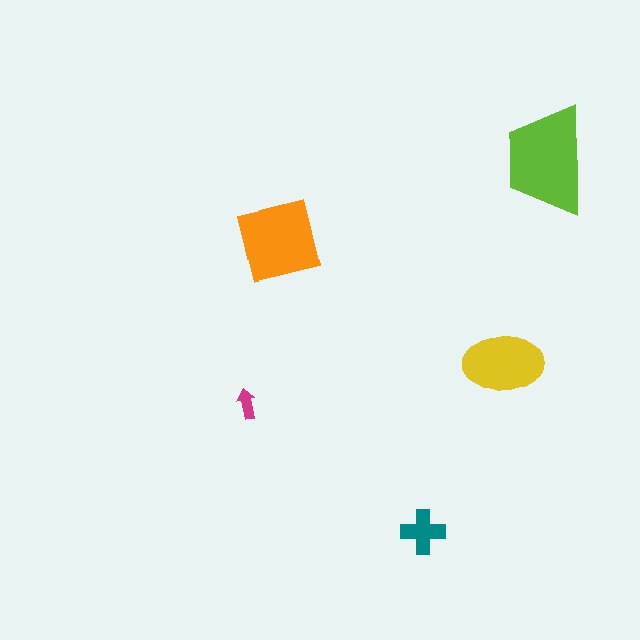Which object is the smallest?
The magenta arrow.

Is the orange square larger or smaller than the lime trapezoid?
Smaller.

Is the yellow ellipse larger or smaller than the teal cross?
Larger.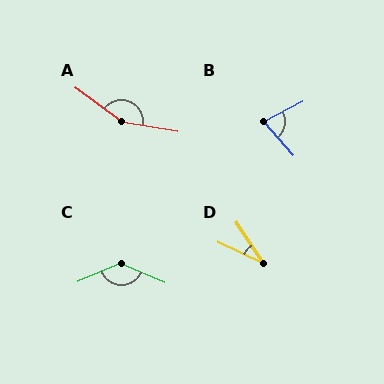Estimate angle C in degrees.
Approximately 134 degrees.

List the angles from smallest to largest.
D (32°), B (77°), C (134°), A (153°).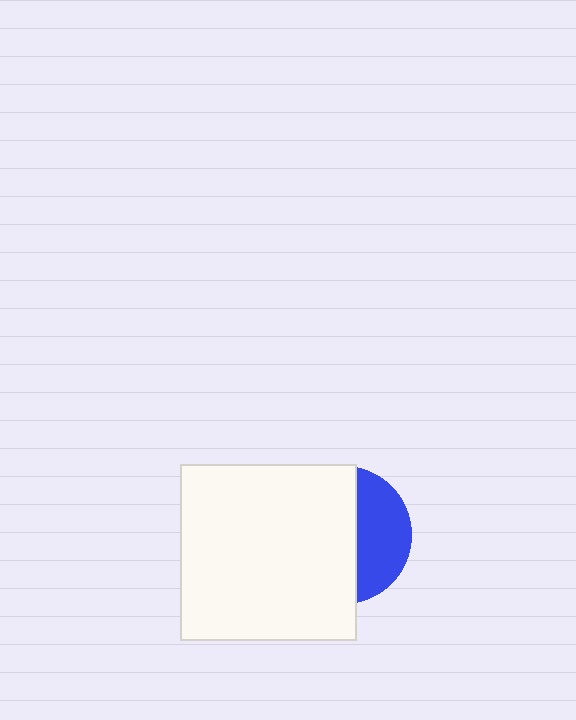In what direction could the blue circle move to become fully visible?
The blue circle could move right. That would shift it out from behind the white square entirely.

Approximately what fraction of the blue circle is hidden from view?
Roughly 63% of the blue circle is hidden behind the white square.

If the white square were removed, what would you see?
You would see the complete blue circle.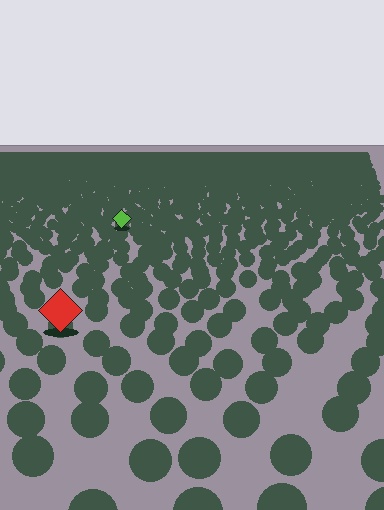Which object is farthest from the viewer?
The lime diamond is farthest from the viewer. It appears smaller and the ground texture around it is denser.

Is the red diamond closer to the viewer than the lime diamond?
Yes. The red diamond is closer — you can tell from the texture gradient: the ground texture is coarser near it.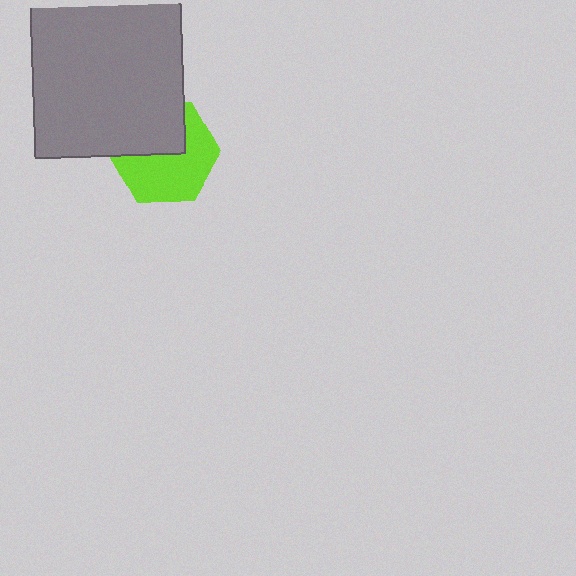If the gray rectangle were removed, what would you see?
You would see the complete lime hexagon.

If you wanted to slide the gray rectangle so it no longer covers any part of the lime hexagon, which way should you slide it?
Slide it up — that is the most direct way to separate the two shapes.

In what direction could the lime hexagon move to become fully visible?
The lime hexagon could move down. That would shift it out from behind the gray rectangle entirely.